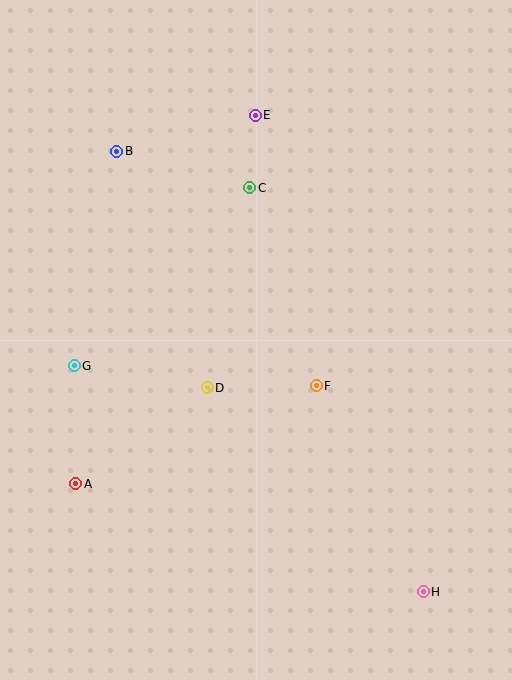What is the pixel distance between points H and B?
The distance between H and B is 537 pixels.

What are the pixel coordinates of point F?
Point F is at (316, 386).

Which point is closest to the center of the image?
Point D at (207, 388) is closest to the center.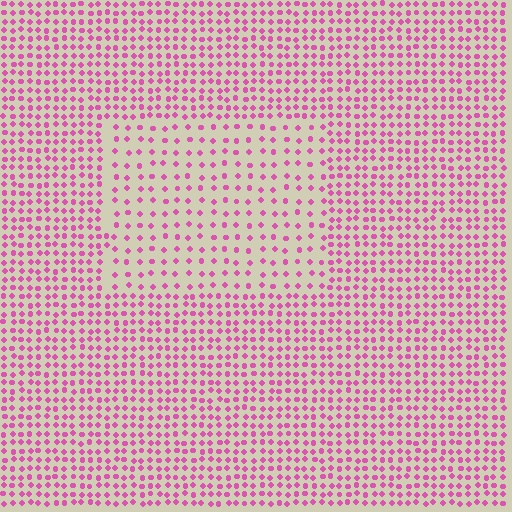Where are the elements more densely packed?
The elements are more densely packed outside the rectangle boundary.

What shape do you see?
I see a rectangle.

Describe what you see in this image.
The image contains small pink elements arranged at two different densities. A rectangle-shaped region is visible where the elements are less densely packed than the surrounding area.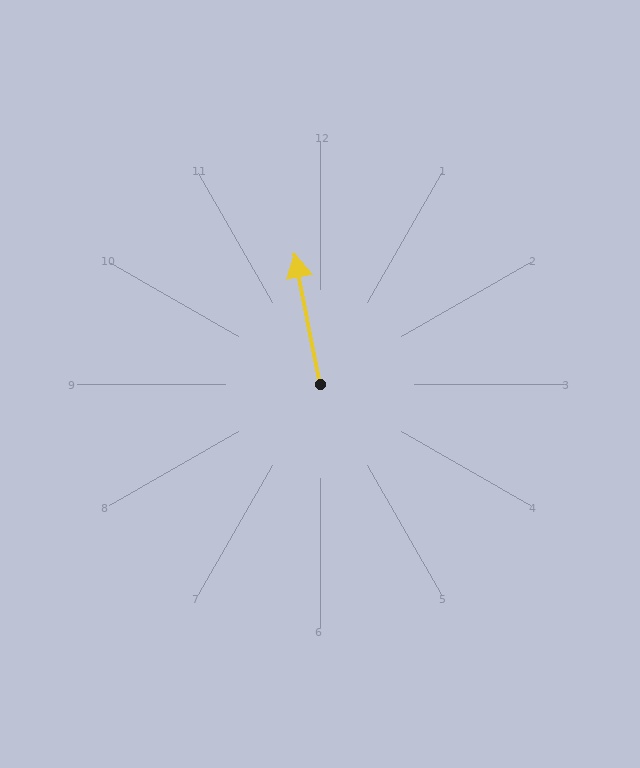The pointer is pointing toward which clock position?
Roughly 12 o'clock.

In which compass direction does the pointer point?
North.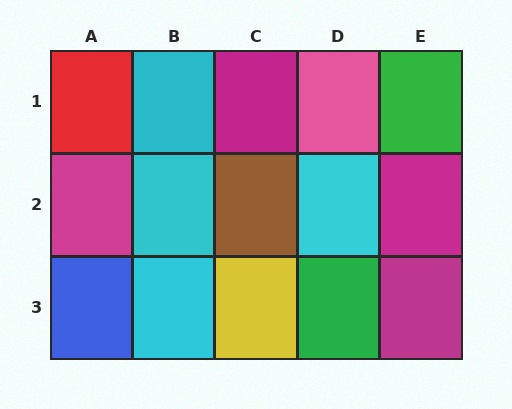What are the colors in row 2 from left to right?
Magenta, cyan, brown, cyan, magenta.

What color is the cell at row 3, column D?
Green.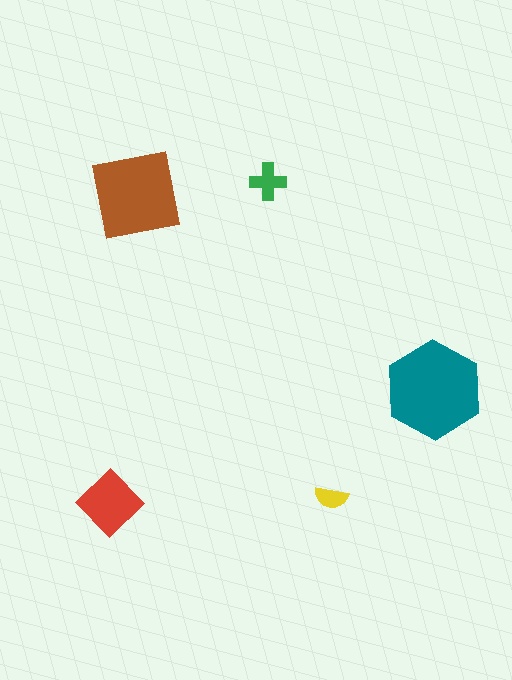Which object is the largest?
The teal hexagon.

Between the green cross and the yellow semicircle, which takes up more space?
The green cross.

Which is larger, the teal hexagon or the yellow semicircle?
The teal hexagon.